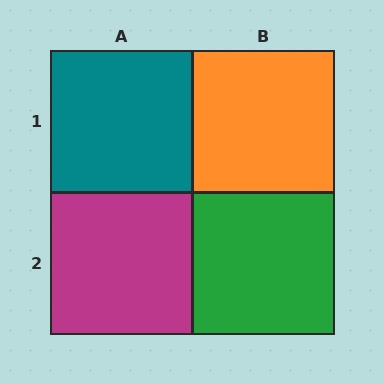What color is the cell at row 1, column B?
Orange.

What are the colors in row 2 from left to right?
Magenta, green.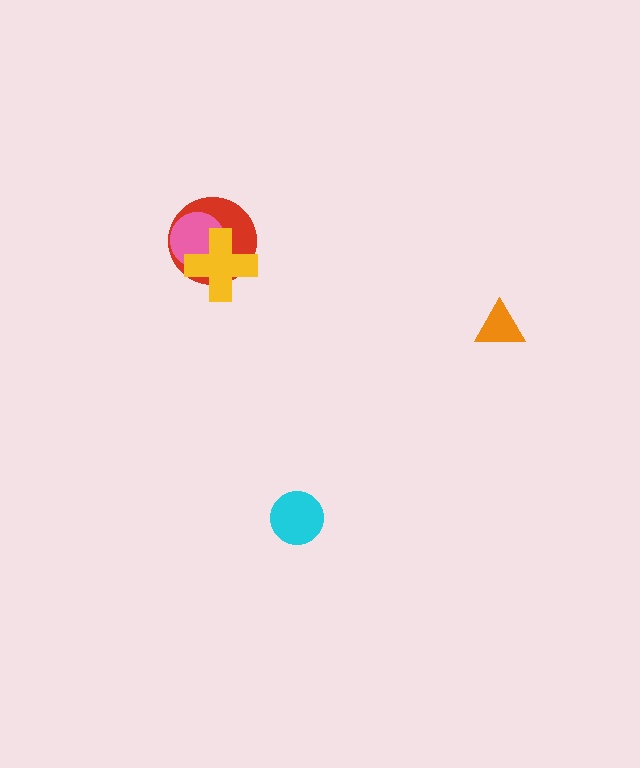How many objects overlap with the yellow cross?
2 objects overlap with the yellow cross.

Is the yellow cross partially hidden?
No, no other shape covers it.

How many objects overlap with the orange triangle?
0 objects overlap with the orange triangle.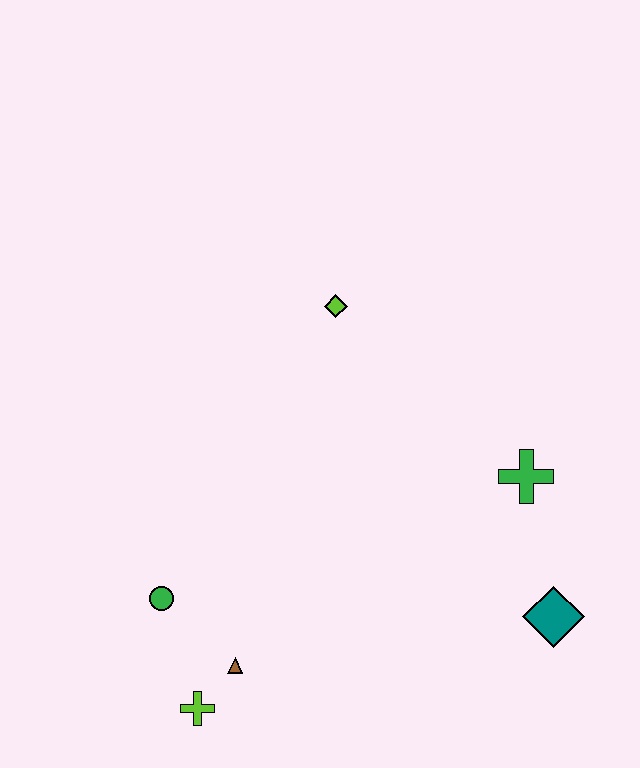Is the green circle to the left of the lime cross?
Yes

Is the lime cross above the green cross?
No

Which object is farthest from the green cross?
The lime cross is farthest from the green cross.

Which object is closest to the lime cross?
The brown triangle is closest to the lime cross.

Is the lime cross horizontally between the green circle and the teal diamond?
Yes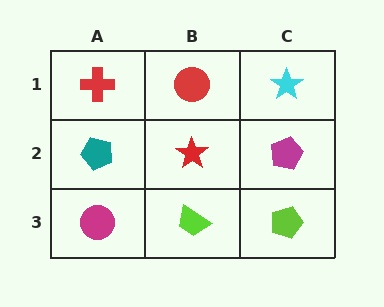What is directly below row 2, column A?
A magenta circle.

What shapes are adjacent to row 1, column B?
A red star (row 2, column B), a red cross (row 1, column A), a cyan star (row 1, column C).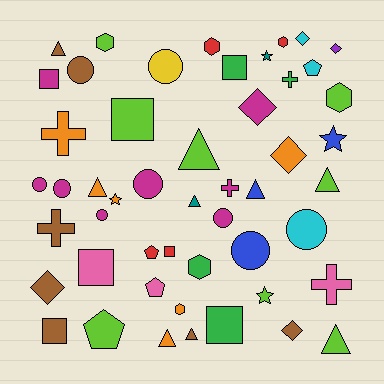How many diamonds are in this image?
There are 6 diamonds.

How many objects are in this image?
There are 50 objects.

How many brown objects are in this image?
There are 7 brown objects.